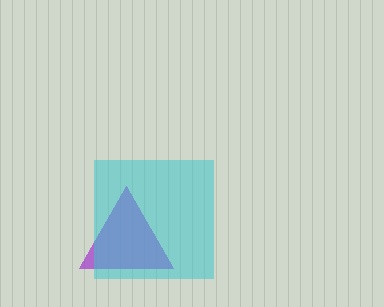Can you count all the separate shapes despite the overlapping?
Yes, there are 2 separate shapes.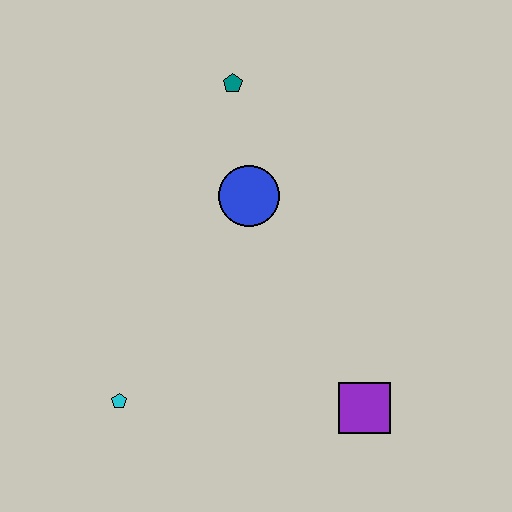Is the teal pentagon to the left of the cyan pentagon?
No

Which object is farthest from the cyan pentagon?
The teal pentagon is farthest from the cyan pentagon.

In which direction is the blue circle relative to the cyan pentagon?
The blue circle is above the cyan pentagon.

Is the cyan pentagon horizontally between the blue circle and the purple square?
No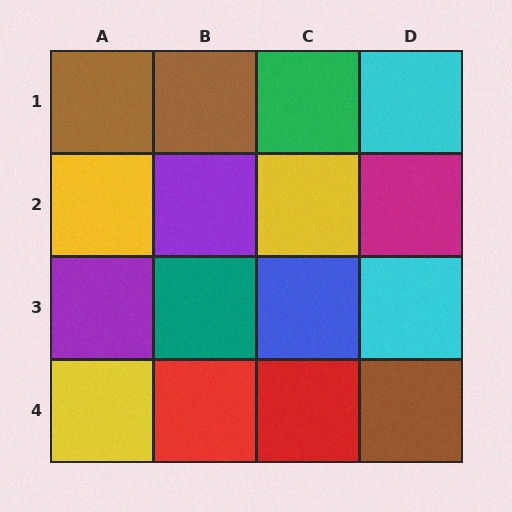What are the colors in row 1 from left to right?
Brown, brown, green, cyan.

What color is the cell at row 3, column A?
Purple.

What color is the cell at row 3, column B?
Teal.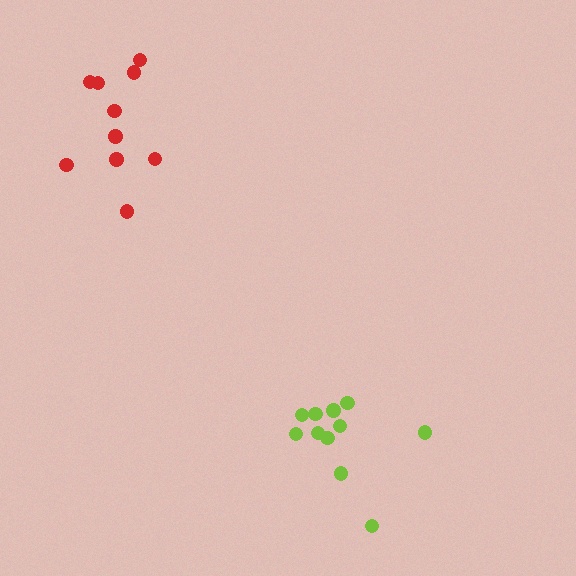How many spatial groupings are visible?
There are 2 spatial groupings.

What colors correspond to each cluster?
The clusters are colored: lime, red.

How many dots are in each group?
Group 1: 11 dots, Group 2: 10 dots (21 total).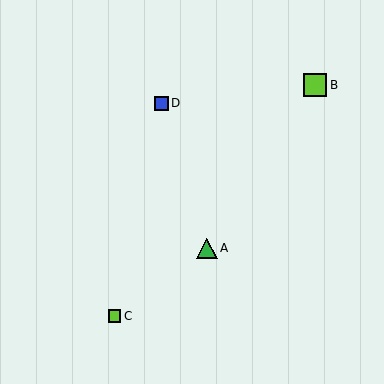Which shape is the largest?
The lime square (labeled B) is the largest.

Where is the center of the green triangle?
The center of the green triangle is at (207, 248).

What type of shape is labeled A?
Shape A is a green triangle.